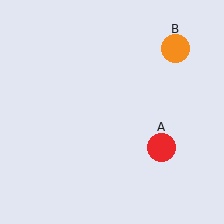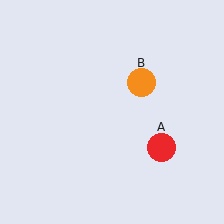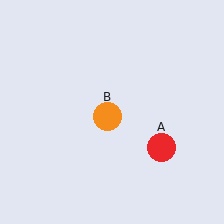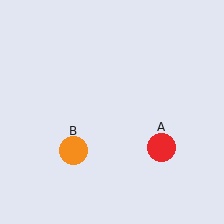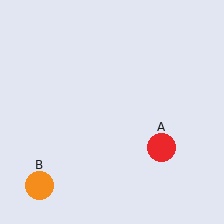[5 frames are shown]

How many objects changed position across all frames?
1 object changed position: orange circle (object B).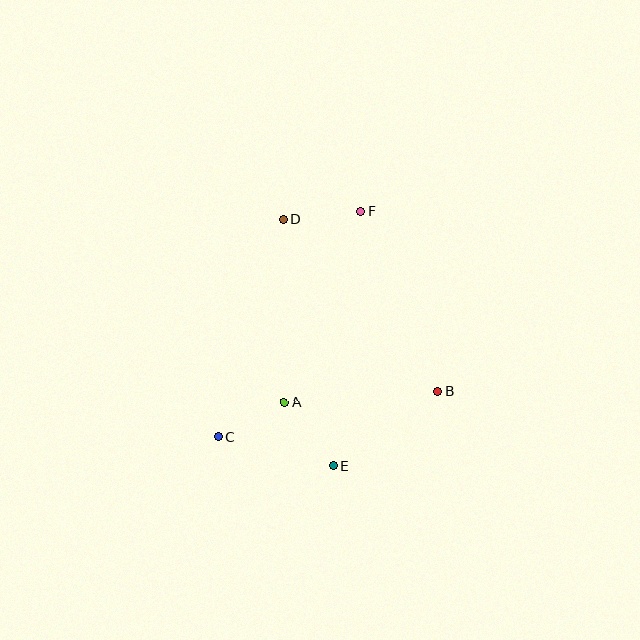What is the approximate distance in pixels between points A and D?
The distance between A and D is approximately 183 pixels.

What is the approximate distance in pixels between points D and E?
The distance between D and E is approximately 251 pixels.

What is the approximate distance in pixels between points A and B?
The distance between A and B is approximately 154 pixels.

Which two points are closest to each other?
Points A and C are closest to each other.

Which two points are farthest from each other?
Points C and F are farthest from each other.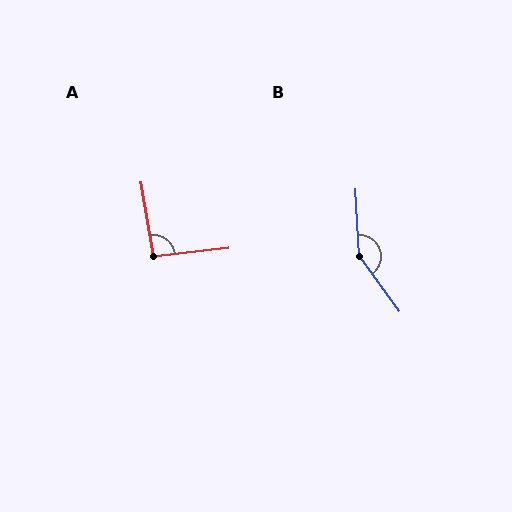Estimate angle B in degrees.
Approximately 147 degrees.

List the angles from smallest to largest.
A (93°), B (147°).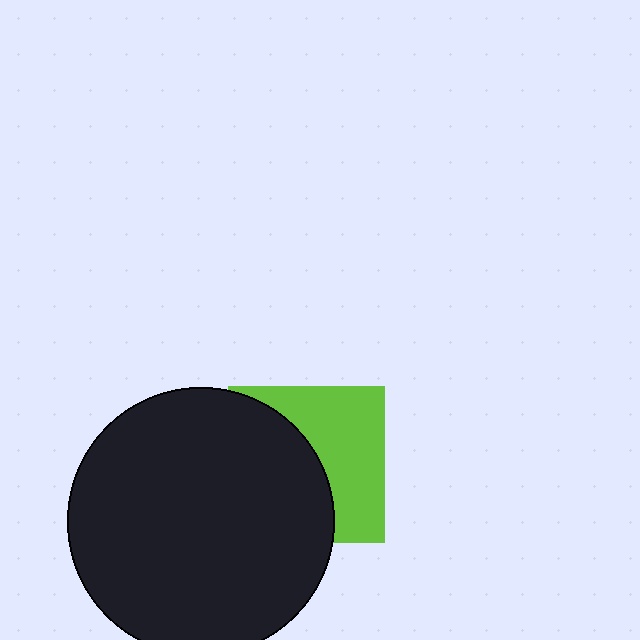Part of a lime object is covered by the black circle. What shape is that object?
It is a square.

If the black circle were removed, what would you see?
You would see the complete lime square.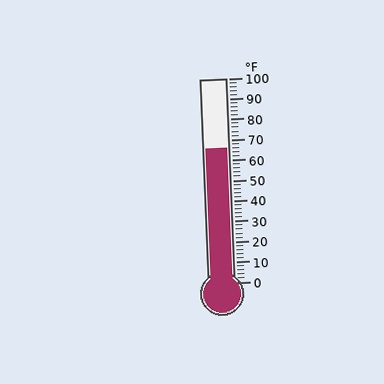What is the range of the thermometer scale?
The thermometer scale ranges from 0°F to 100°F.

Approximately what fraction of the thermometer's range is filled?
The thermometer is filled to approximately 65% of its range.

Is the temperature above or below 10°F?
The temperature is above 10°F.